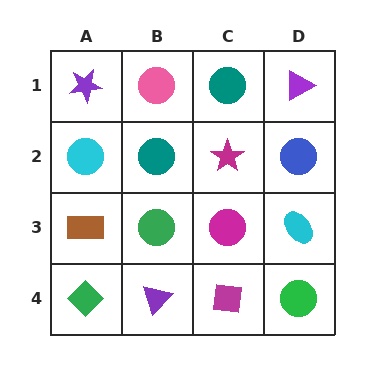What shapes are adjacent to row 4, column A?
A brown rectangle (row 3, column A), a purple triangle (row 4, column B).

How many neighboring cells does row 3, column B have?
4.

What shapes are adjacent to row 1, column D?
A blue circle (row 2, column D), a teal circle (row 1, column C).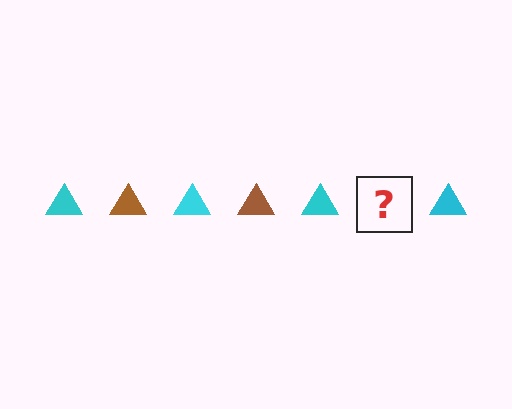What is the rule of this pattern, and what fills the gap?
The rule is that the pattern cycles through cyan, brown triangles. The gap should be filled with a brown triangle.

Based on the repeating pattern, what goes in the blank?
The blank should be a brown triangle.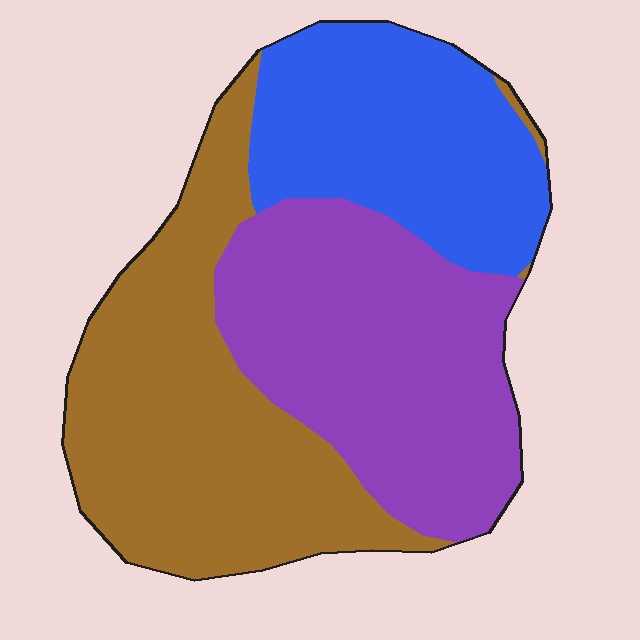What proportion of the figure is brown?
Brown covers 38% of the figure.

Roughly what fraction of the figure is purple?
Purple takes up between a third and a half of the figure.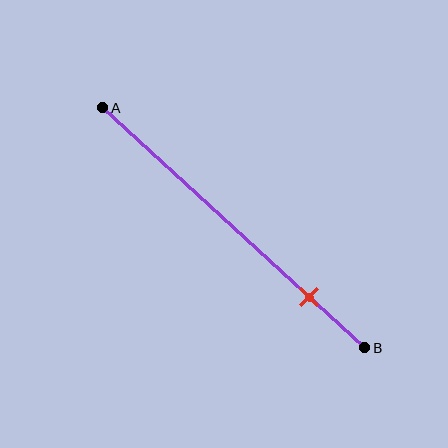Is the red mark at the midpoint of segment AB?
No, the mark is at about 80% from A, not at the 50% midpoint.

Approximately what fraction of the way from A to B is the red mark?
The red mark is approximately 80% of the way from A to B.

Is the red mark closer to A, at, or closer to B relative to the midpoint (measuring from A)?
The red mark is closer to point B than the midpoint of segment AB.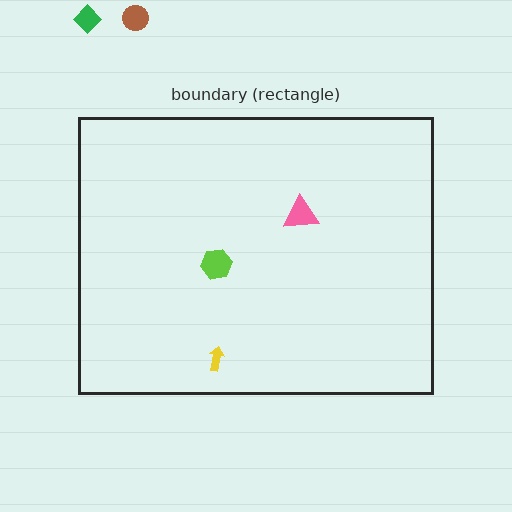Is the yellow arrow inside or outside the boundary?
Inside.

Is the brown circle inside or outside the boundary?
Outside.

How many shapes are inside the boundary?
3 inside, 2 outside.